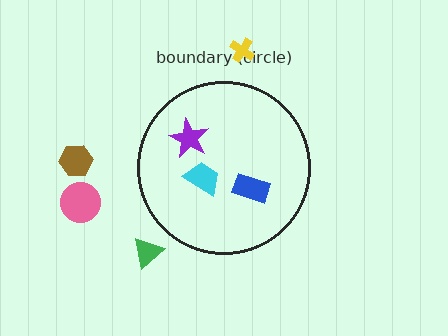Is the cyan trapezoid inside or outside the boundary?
Inside.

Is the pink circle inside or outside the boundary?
Outside.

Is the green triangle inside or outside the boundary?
Outside.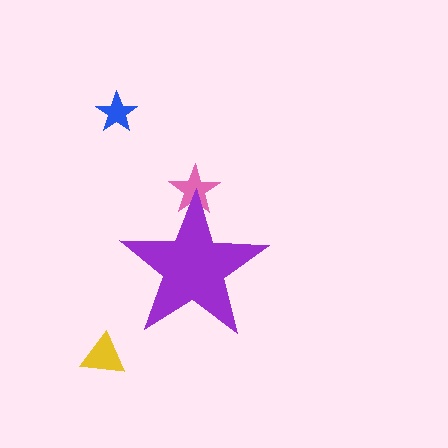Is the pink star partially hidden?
Yes, the pink star is partially hidden behind the purple star.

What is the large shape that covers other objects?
A purple star.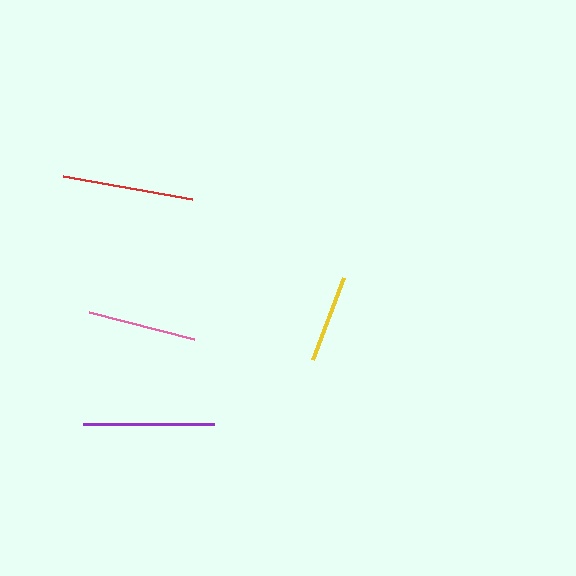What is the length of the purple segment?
The purple segment is approximately 130 pixels long.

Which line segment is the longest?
The red line is the longest at approximately 131 pixels.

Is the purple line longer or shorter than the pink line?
The purple line is longer than the pink line.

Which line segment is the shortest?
The yellow line is the shortest at approximately 88 pixels.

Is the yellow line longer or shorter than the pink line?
The pink line is longer than the yellow line.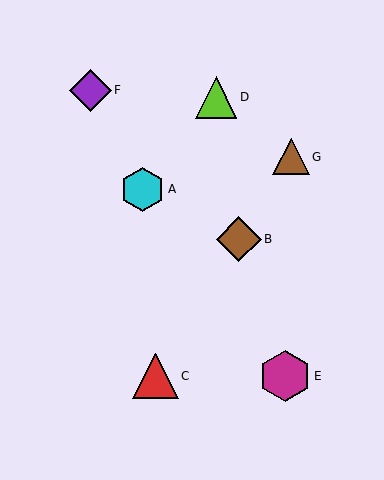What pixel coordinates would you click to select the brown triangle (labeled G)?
Click at (291, 157) to select the brown triangle G.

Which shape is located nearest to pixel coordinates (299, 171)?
The brown triangle (labeled G) at (291, 157) is nearest to that location.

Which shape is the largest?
The magenta hexagon (labeled E) is the largest.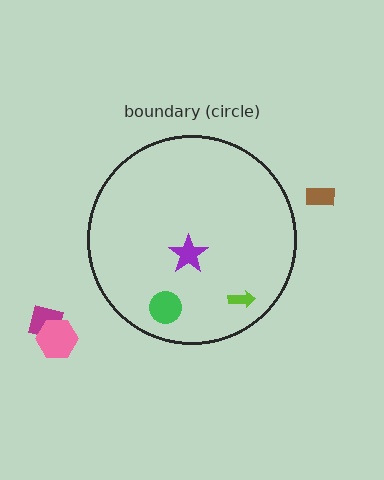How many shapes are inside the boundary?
3 inside, 3 outside.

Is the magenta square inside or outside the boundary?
Outside.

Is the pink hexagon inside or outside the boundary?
Outside.